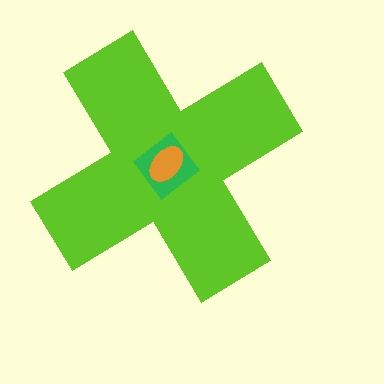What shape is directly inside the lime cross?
The green diamond.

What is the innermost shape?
The orange ellipse.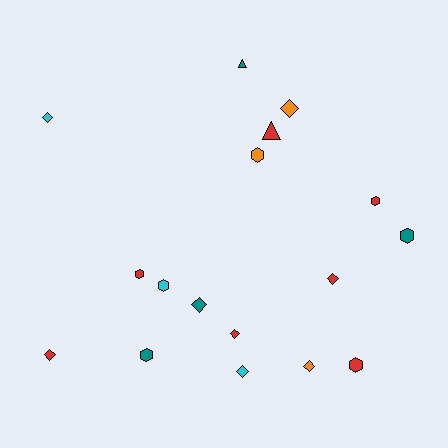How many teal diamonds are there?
There is 1 teal diamond.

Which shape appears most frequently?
Diamond, with 8 objects.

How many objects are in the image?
There are 17 objects.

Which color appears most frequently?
Red, with 7 objects.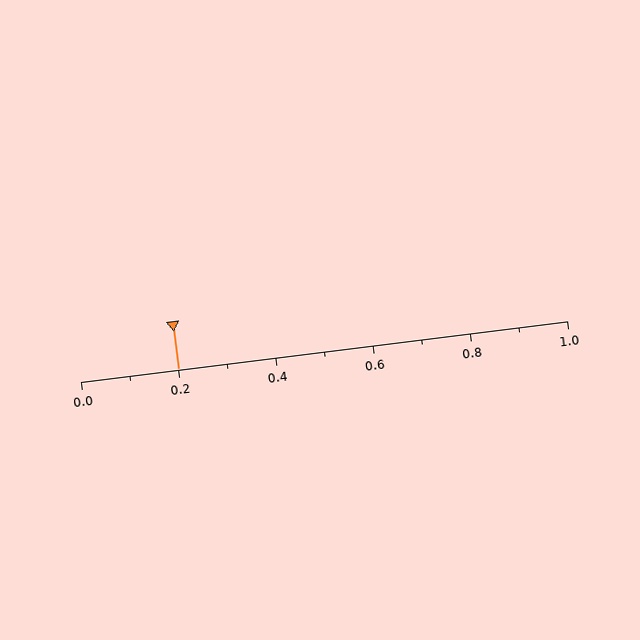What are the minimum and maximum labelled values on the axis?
The axis runs from 0.0 to 1.0.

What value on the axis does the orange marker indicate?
The marker indicates approximately 0.2.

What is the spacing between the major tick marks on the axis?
The major ticks are spaced 0.2 apart.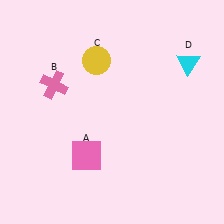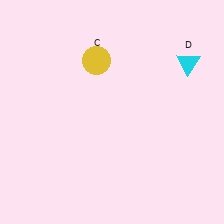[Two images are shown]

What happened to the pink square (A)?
The pink square (A) was removed in Image 2. It was in the bottom-left area of Image 1.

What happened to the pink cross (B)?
The pink cross (B) was removed in Image 2. It was in the top-left area of Image 1.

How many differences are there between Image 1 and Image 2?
There are 2 differences between the two images.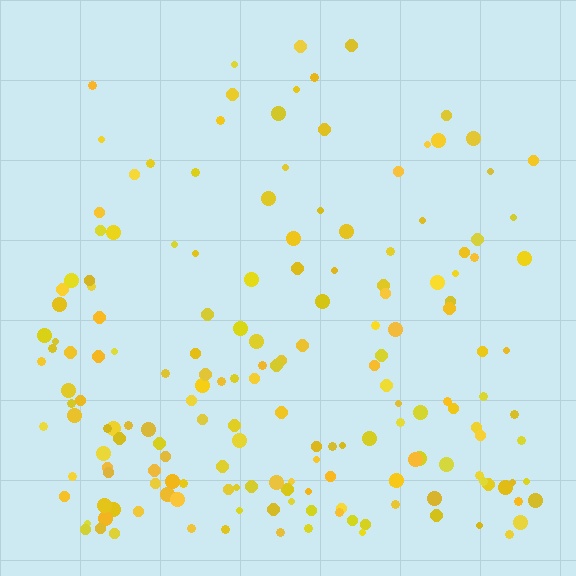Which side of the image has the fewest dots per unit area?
The top.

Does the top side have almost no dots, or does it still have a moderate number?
Still a moderate number, just noticeably fewer than the bottom.